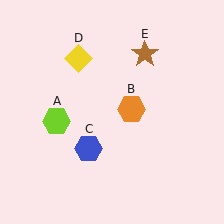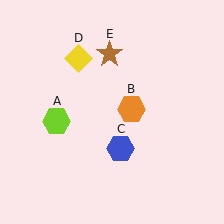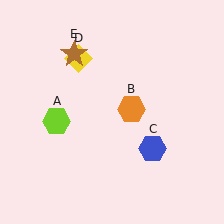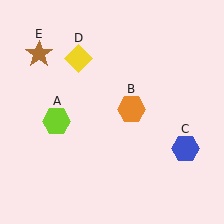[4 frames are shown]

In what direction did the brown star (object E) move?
The brown star (object E) moved left.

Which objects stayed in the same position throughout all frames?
Lime hexagon (object A) and orange hexagon (object B) and yellow diamond (object D) remained stationary.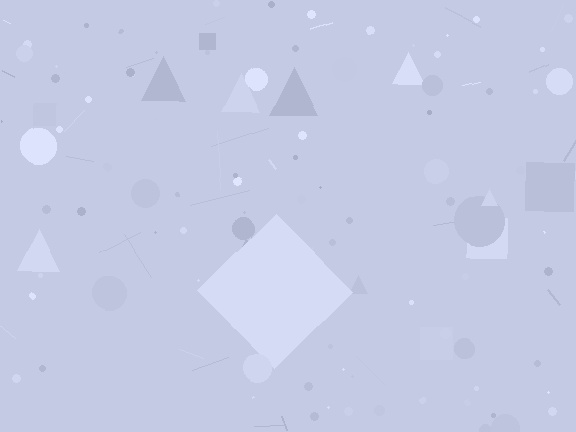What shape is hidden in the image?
A diamond is hidden in the image.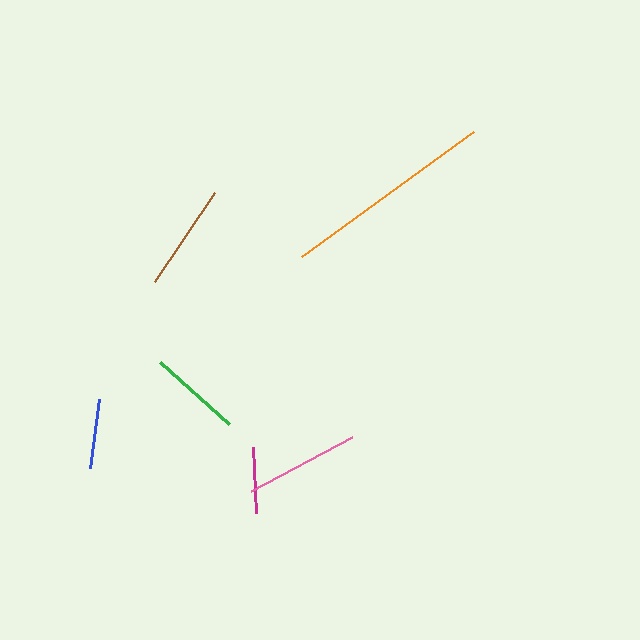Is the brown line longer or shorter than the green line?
The brown line is longer than the green line.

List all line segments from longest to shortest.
From longest to shortest: orange, pink, brown, green, blue, magenta.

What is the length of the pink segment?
The pink segment is approximately 114 pixels long.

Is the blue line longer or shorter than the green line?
The green line is longer than the blue line.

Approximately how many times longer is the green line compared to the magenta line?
The green line is approximately 1.4 times the length of the magenta line.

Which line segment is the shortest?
The magenta line is the shortest at approximately 66 pixels.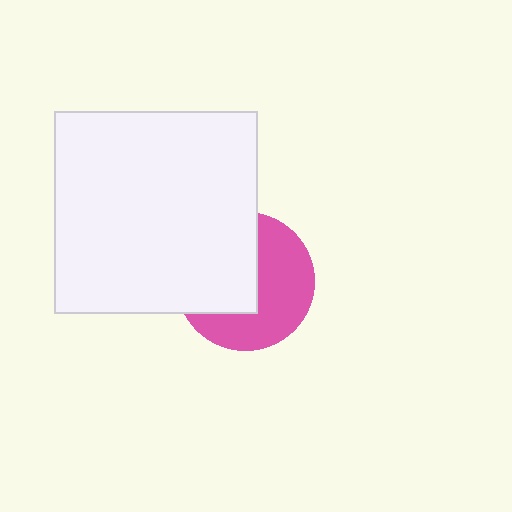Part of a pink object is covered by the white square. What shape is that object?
It is a circle.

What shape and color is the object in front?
The object in front is a white square.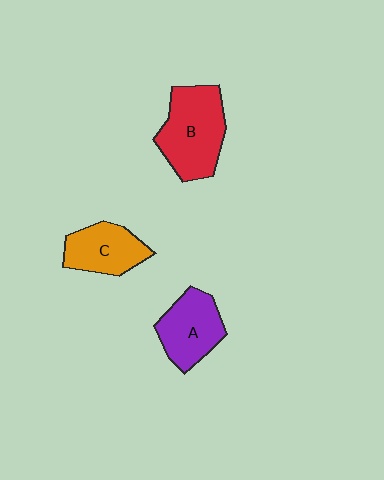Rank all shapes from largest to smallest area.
From largest to smallest: B (red), A (purple), C (orange).